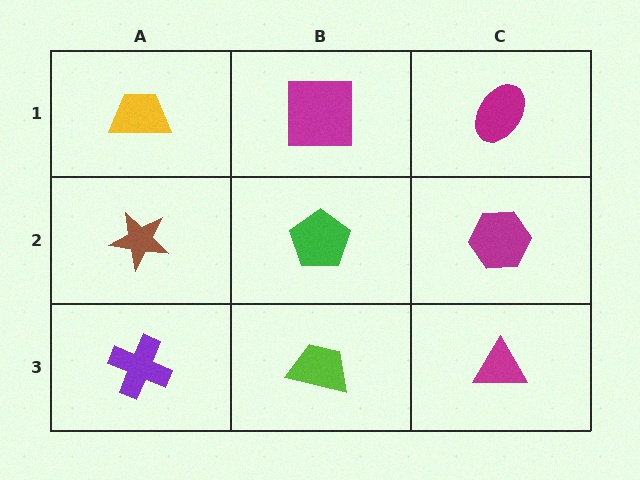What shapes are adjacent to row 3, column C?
A magenta hexagon (row 2, column C), a lime trapezoid (row 3, column B).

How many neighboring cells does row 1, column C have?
2.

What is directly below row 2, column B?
A lime trapezoid.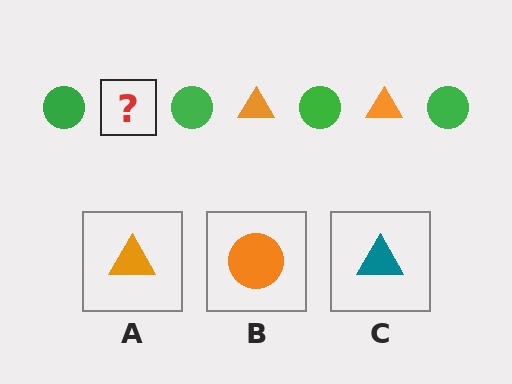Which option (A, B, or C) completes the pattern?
A.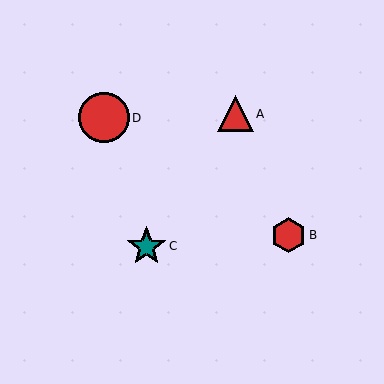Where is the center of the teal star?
The center of the teal star is at (146, 246).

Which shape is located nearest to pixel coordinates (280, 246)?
The red hexagon (labeled B) at (289, 235) is nearest to that location.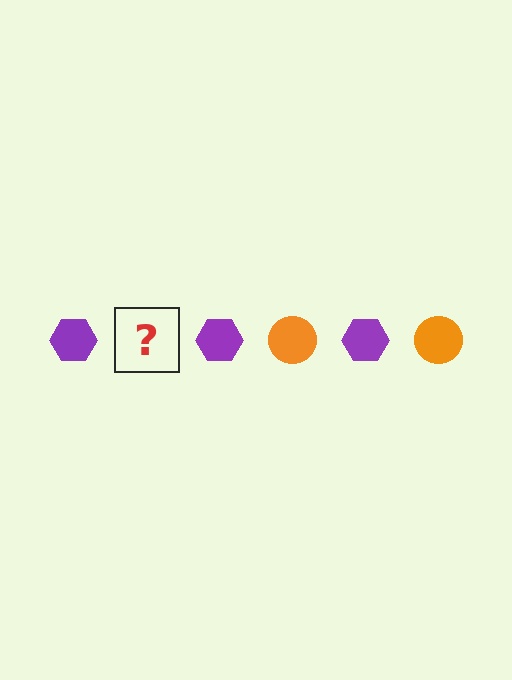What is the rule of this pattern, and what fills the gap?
The rule is that the pattern alternates between purple hexagon and orange circle. The gap should be filled with an orange circle.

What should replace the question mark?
The question mark should be replaced with an orange circle.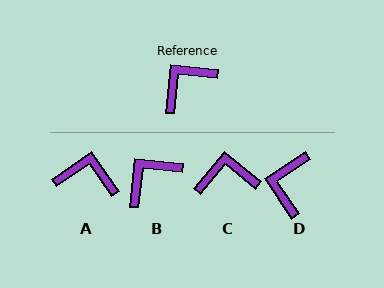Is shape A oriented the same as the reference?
No, it is off by about 49 degrees.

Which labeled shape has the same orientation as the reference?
B.